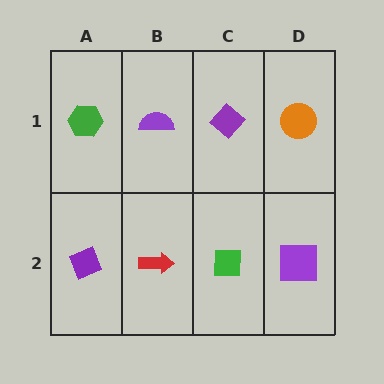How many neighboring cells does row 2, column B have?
3.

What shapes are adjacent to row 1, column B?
A red arrow (row 2, column B), a green hexagon (row 1, column A), a purple diamond (row 1, column C).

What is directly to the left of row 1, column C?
A purple semicircle.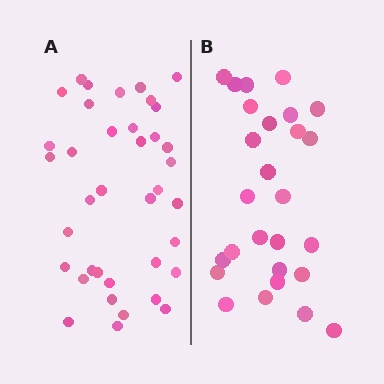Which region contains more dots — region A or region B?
Region A (the left region) has more dots.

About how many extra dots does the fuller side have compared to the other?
Region A has roughly 12 or so more dots than region B.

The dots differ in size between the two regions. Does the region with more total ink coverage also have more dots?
No. Region B has more total ink coverage because its dots are larger, but region A actually contains more individual dots. Total area can be misleading — the number of items is what matters here.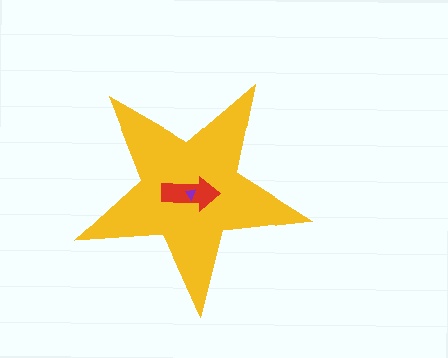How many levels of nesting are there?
3.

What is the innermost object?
The purple triangle.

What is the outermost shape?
The yellow star.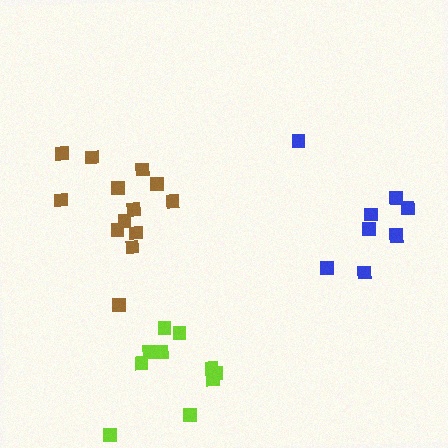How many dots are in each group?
Group 1: 9 dots, Group 2: 13 dots, Group 3: 10 dots (32 total).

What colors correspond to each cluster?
The clusters are colored: blue, brown, lime.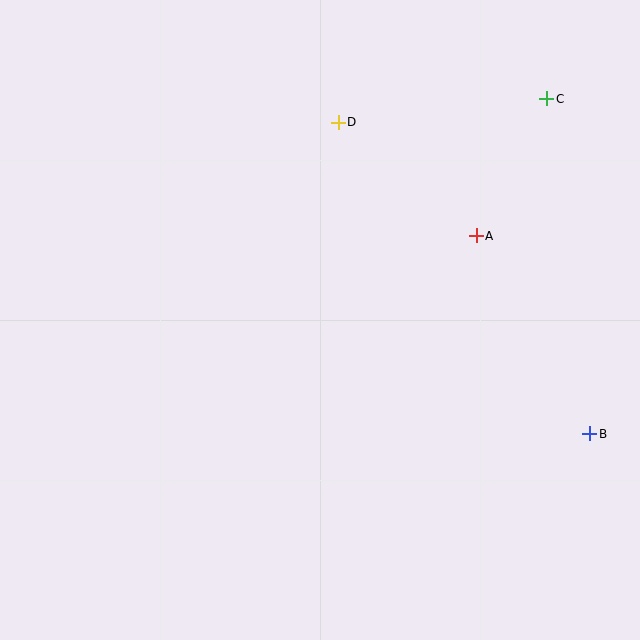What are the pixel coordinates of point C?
Point C is at (547, 99).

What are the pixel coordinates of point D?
Point D is at (338, 122).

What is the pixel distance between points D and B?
The distance between D and B is 401 pixels.